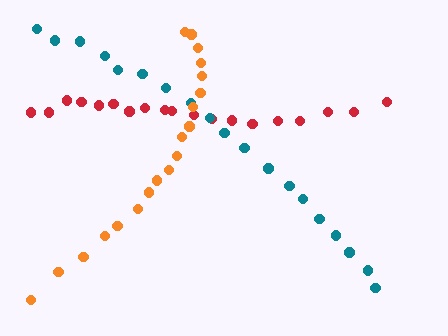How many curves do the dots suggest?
There are 3 distinct paths.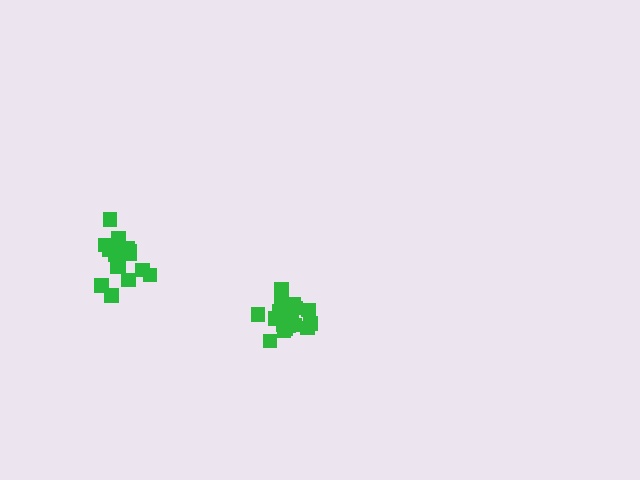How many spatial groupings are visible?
There are 2 spatial groupings.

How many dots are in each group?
Group 1: 19 dots, Group 2: 18 dots (37 total).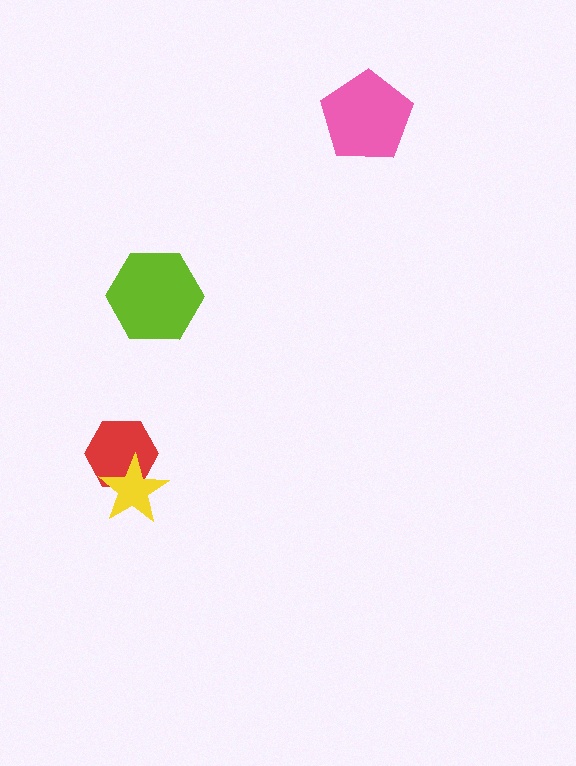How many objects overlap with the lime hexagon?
0 objects overlap with the lime hexagon.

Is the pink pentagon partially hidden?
No, no other shape covers it.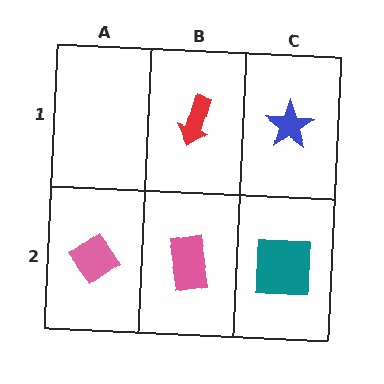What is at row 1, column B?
A red arrow.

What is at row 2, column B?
A pink rectangle.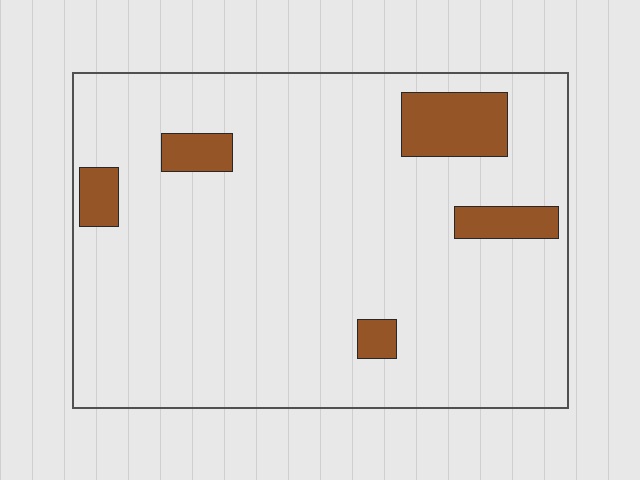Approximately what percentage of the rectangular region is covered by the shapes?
Approximately 10%.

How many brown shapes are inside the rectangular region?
5.